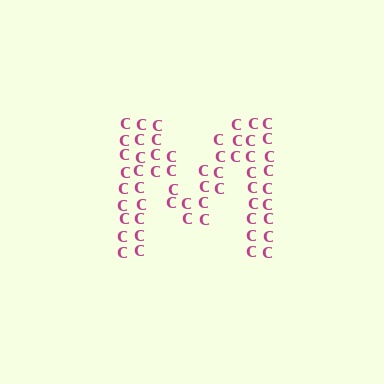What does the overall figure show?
The overall figure shows the letter M.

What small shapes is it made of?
It is made of small letter C's.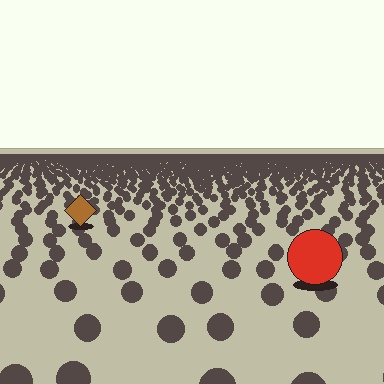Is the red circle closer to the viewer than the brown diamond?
Yes. The red circle is closer — you can tell from the texture gradient: the ground texture is coarser near it.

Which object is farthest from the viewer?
The brown diamond is farthest from the viewer. It appears smaller and the ground texture around it is denser.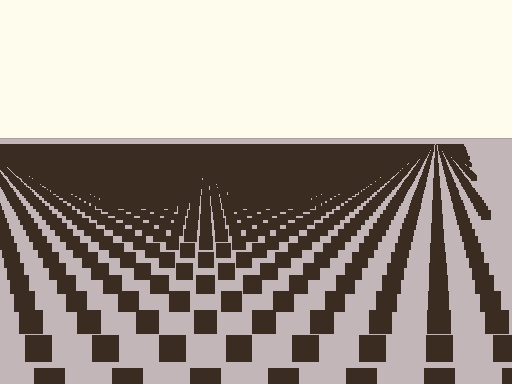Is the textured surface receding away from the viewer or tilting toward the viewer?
The surface is receding away from the viewer. Texture elements get smaller and denser toward the top.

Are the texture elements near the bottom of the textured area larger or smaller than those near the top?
Larger. Near the bottom, elements are closer to the viewer and appear at a bigger on-screen size.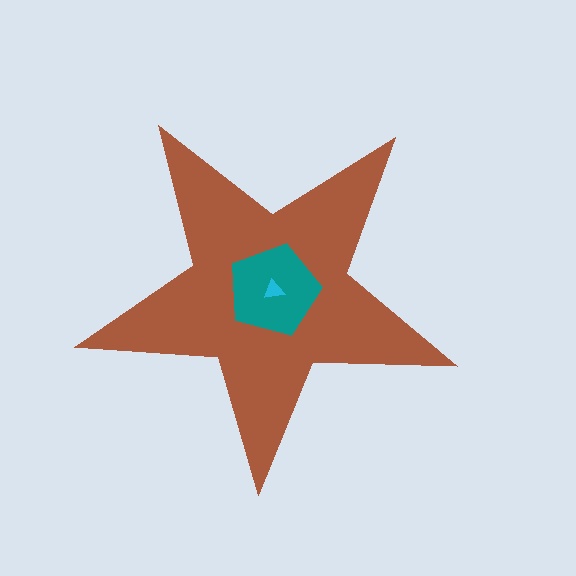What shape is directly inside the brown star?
The teal pentagon.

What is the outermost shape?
The brown star.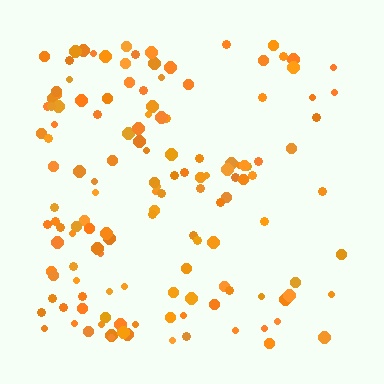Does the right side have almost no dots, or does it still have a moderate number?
Still a moderate number, just noticeably fewer than the left.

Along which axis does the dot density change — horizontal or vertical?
Horizontal.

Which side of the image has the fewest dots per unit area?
The right.